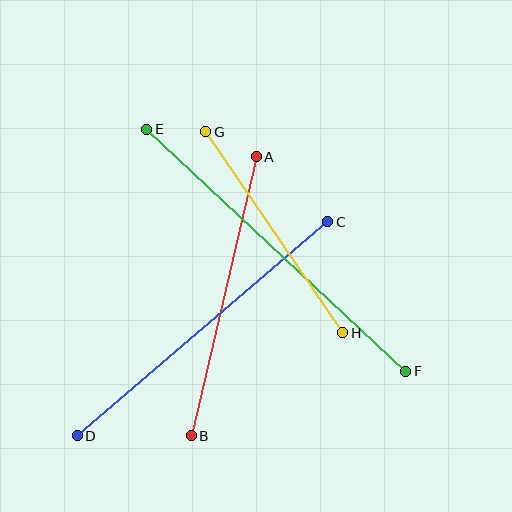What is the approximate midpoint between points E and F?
The midpoint is at approximately (276, 250) pixels.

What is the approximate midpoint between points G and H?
The midpoint is at approximately (274, 232) pixels.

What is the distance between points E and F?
The distance is approximately 354 pixels.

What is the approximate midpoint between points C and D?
The midpoint is at approximately (202, 329) pixels.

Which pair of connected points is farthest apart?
Points E and F are farthest apart.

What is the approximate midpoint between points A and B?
The midpoint is at approximately (224, 296) pixels.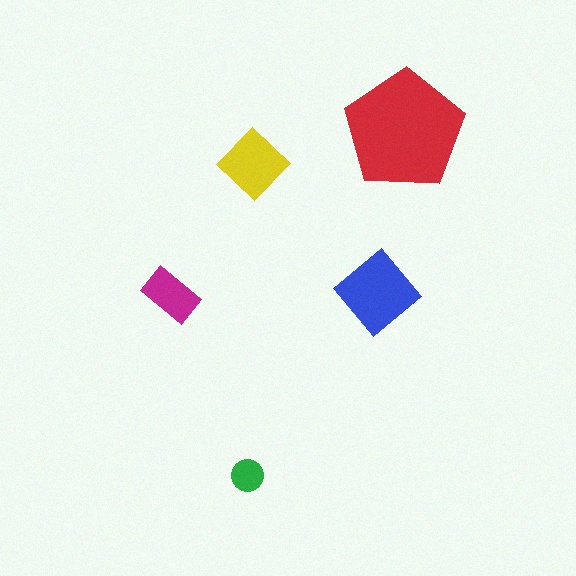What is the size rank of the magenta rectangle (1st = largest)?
4th.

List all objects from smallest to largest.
The green circle, the magenta rectangle, the yellow diamond, the blue diamond, the red pentagon.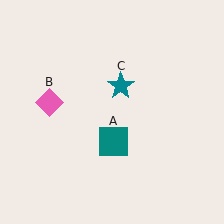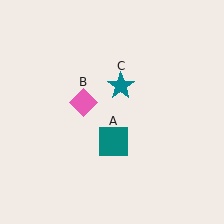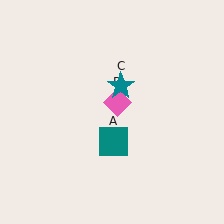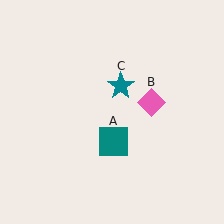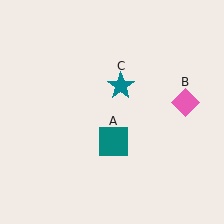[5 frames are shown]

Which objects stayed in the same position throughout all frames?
Teal square (object A) and teal star (object C) remained stationary.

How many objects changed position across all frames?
1 object changed position: pink diamond (object B).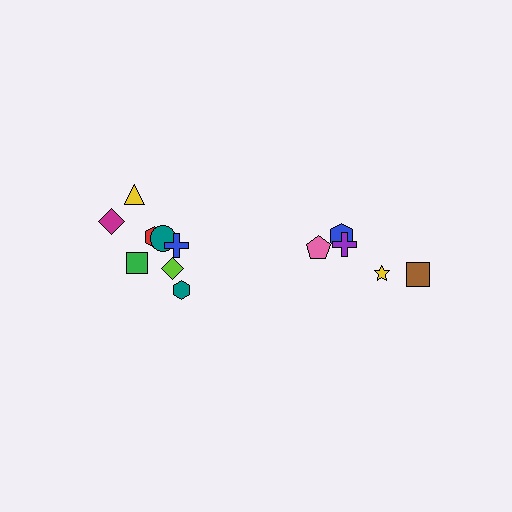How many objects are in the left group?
There are 8 objects.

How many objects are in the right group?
There are 5 objects.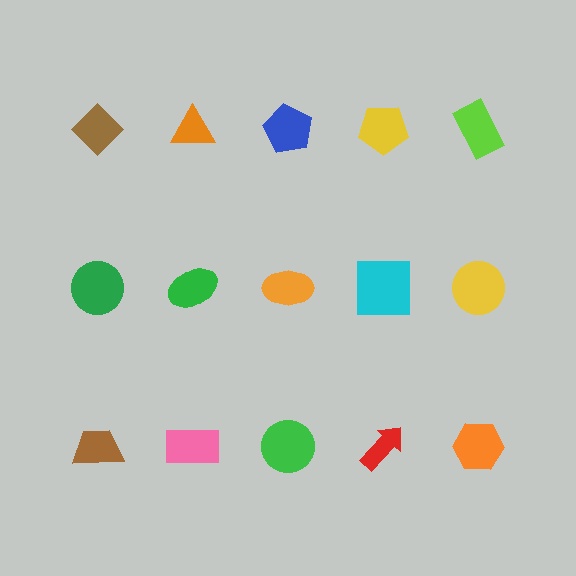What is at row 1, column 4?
A yellow pentagon.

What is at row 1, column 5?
A lime rectangle.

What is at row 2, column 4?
A cyan square.